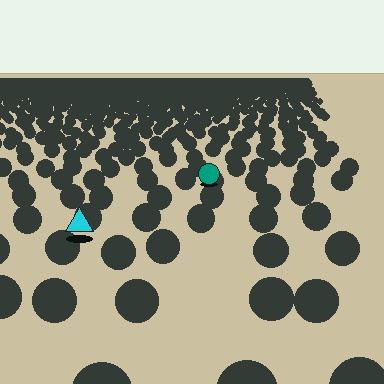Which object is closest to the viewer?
The cyan triangle is closest. The texture marks near it are larger and more spread out.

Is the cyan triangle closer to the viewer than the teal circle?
Yes. The cyan triangle is closer — you can tell from the texture gradient: the ground texture is coarser near it.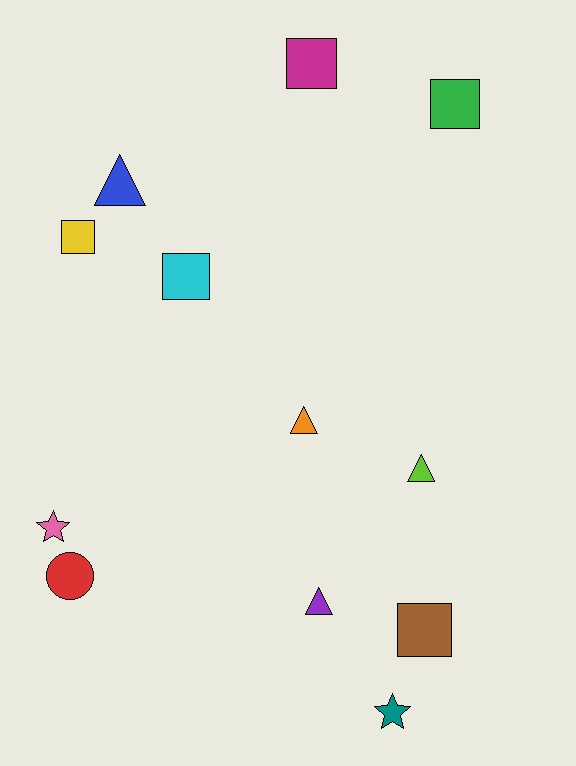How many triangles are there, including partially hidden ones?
There are 4 triangles.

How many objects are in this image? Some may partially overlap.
There are 12 objects.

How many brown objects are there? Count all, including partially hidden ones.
There is 1 brown object.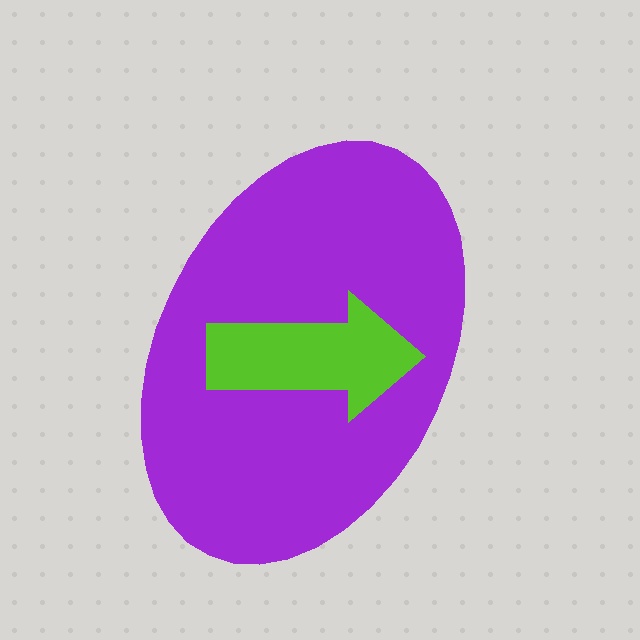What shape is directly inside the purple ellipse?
The lime arrow.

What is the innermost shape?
The lime arrow.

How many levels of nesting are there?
2.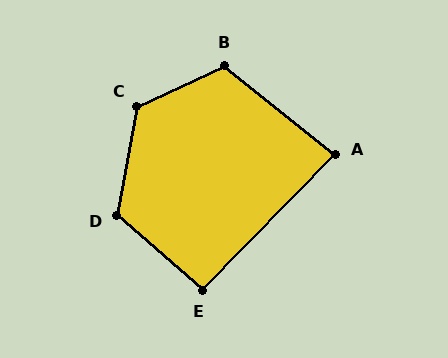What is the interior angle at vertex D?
Approximately 121 degrees (obtuse).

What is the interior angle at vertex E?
Approximately 93 degrees (approximately right).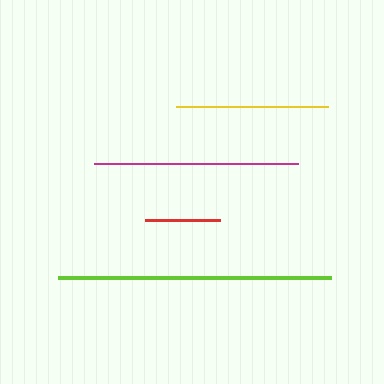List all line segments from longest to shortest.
From longest to shortest: lime, magenta, yellow, red.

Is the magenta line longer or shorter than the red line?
The magenta line is longer than the red line.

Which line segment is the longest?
The lime line is the longest at approximately 273 pixels.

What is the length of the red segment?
The red segment is approximately 74 pixels long.